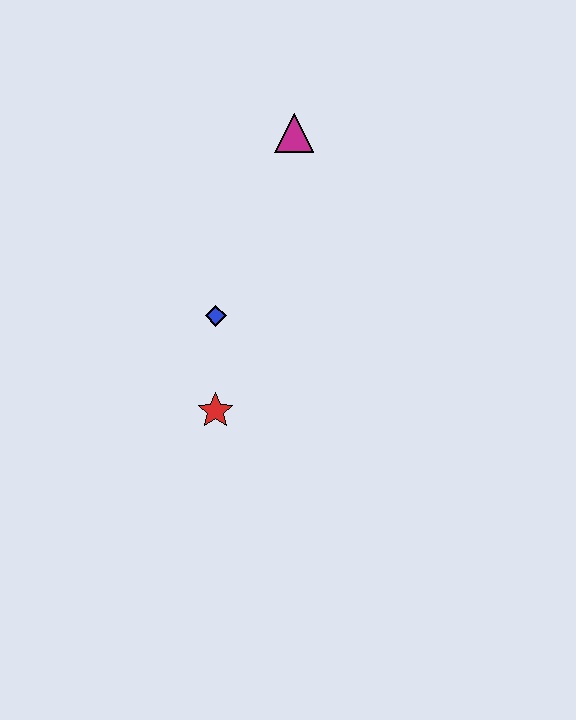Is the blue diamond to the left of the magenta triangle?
Yes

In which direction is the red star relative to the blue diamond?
The red star is below the blue diamond.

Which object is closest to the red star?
The blue diamond is closest to the red star.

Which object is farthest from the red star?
The magenta triangle is farthest from the red star.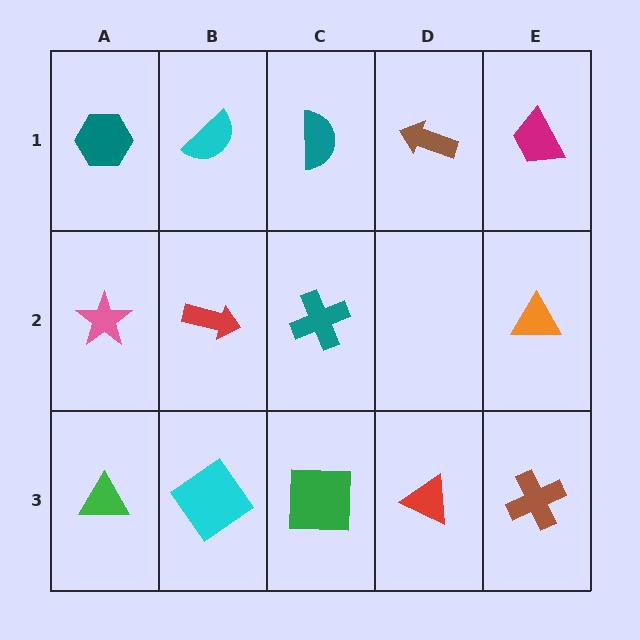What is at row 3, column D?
A red triangle.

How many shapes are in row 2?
4 shapes.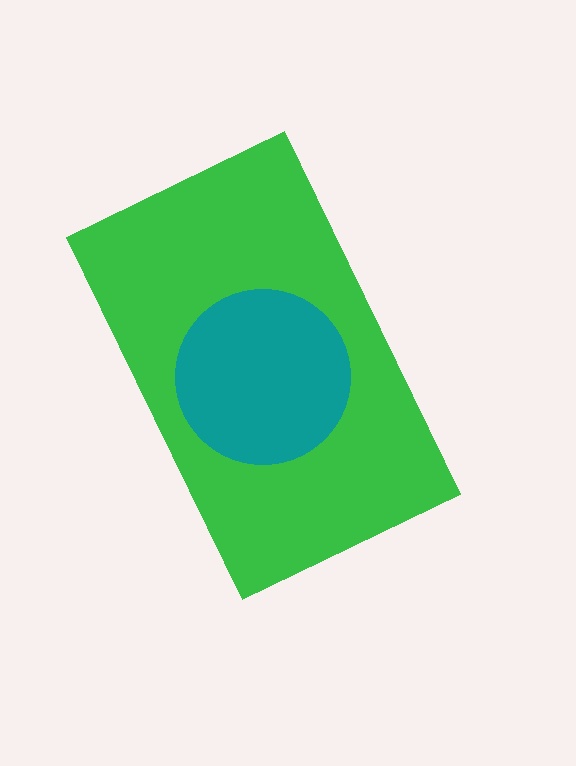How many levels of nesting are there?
2.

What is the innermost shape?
The teal circle.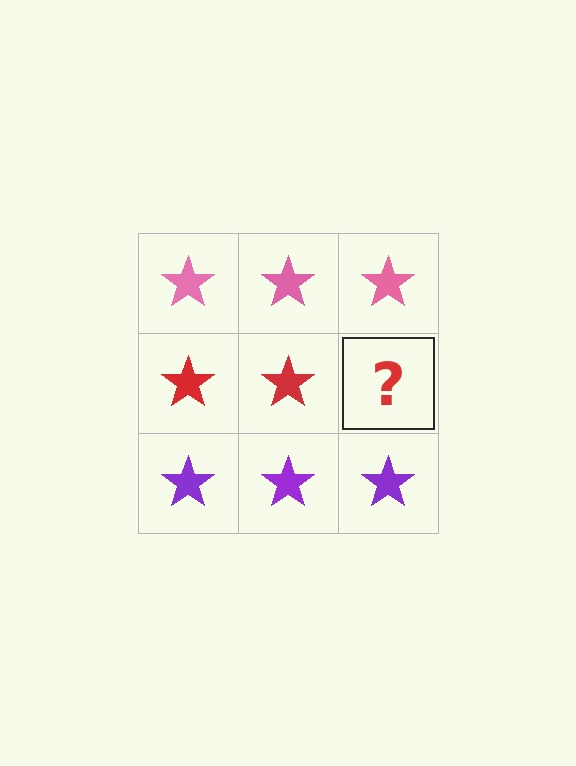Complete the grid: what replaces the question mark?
The question mark should be replaced with a red star.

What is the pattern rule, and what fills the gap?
The rule is that each row has a consistent color. The gap should be filled with a red star.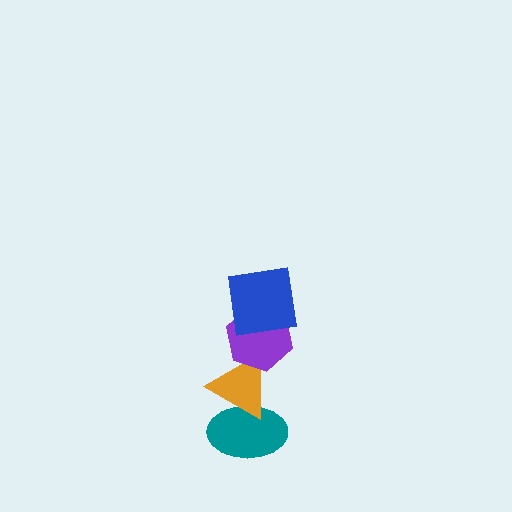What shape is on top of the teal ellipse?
The orange triangle is on top of the teal ellipse.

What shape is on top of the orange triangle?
The purple hexagon is on top of the orange triangle.